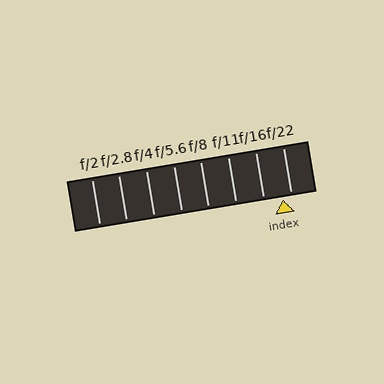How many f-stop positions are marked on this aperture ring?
There are 8 f-stop positions marked.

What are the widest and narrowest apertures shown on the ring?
The widest aperture shown is f/2 and the narrowest is f/22.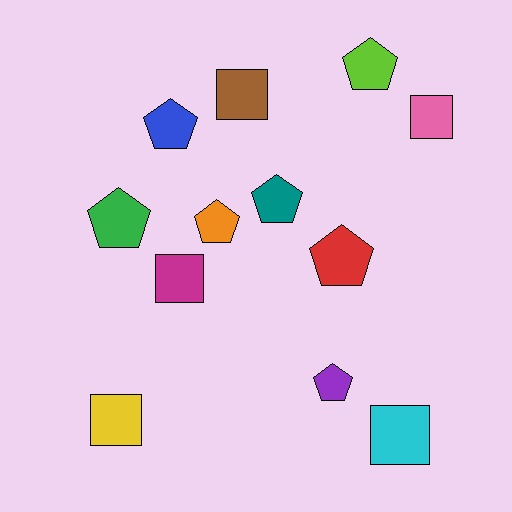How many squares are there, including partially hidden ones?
There are 5 squares.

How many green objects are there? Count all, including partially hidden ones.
There is 1 green object.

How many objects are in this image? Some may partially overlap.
There are 12 objects.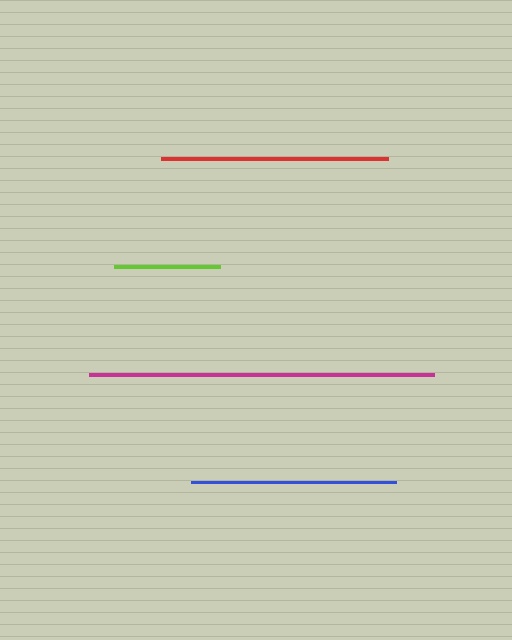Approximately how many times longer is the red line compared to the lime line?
The red line is approximately 2.1 times the length of the lime line.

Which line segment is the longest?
The magenta line is the longest at approximately 345 pixels.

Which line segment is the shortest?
The lime line is the shortest at approximately 106 pixels.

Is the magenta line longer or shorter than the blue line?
The magenta line is longer than the blue line.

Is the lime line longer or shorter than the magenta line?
The magenta line is longer than the lime line.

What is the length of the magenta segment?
The magenta segment is approximately 345 pixels long.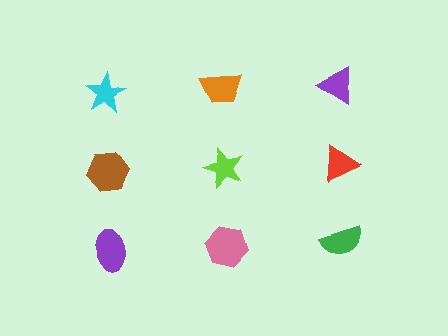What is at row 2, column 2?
A lime star.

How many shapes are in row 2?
3 shapes.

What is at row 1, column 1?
A cyan star.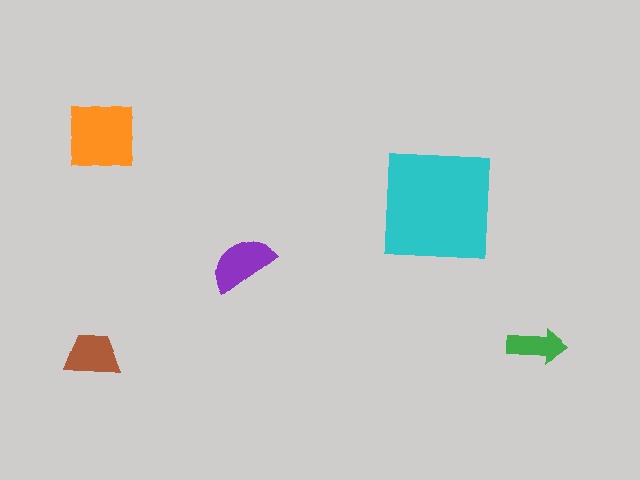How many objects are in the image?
There are 5 objects in the image.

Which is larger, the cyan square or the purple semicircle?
The cyan square.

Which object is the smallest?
The green arrow.